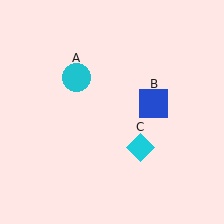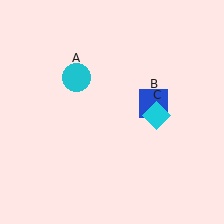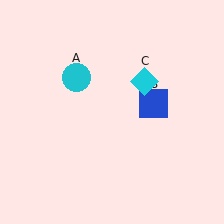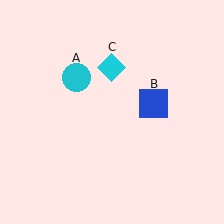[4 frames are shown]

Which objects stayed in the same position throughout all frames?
Cyan circle (object A) and blue square (object B) remained stationary.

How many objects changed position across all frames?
1 object changed position: cyan diamond (object C).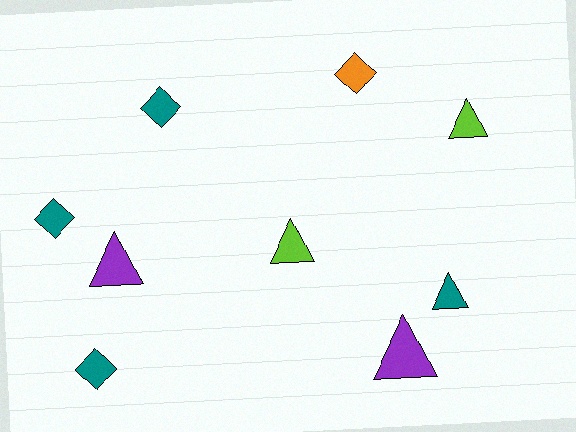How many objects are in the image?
There are 9 objects.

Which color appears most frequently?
Teal, with 4 objects.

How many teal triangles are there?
There is 1 teal triangle.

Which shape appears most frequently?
Triangle, with 5 objects.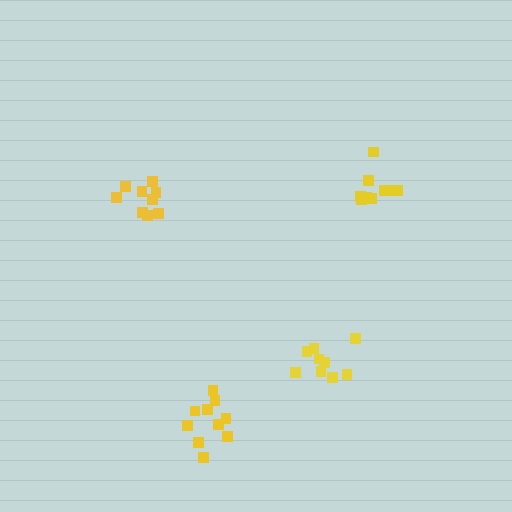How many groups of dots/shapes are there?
There are 4 groups.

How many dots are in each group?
Group 1: 9 dots, Group 2: 10 dots, Group 3: 9 dots, Group 4: 9 dots (37 total).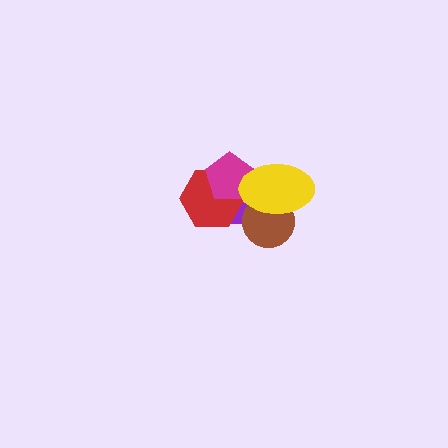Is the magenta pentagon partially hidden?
Yes, it is partially covered by another shape.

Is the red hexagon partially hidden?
Yes, it is partially covered by another shape.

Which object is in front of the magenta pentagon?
The yellow ellipse is in front of the magenta pentagon.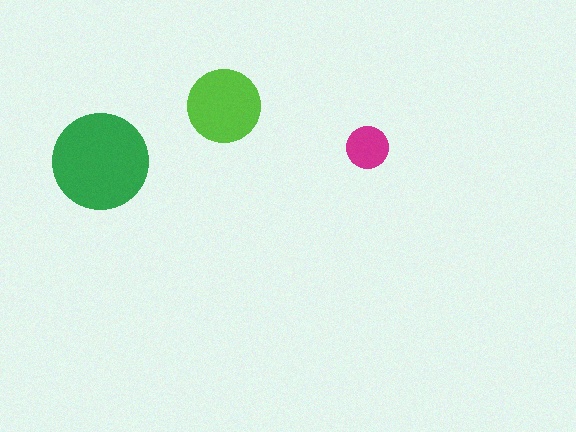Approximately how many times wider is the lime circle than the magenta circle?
About 1.5 times wider.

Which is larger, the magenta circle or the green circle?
The green one.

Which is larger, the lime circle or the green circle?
The green one.